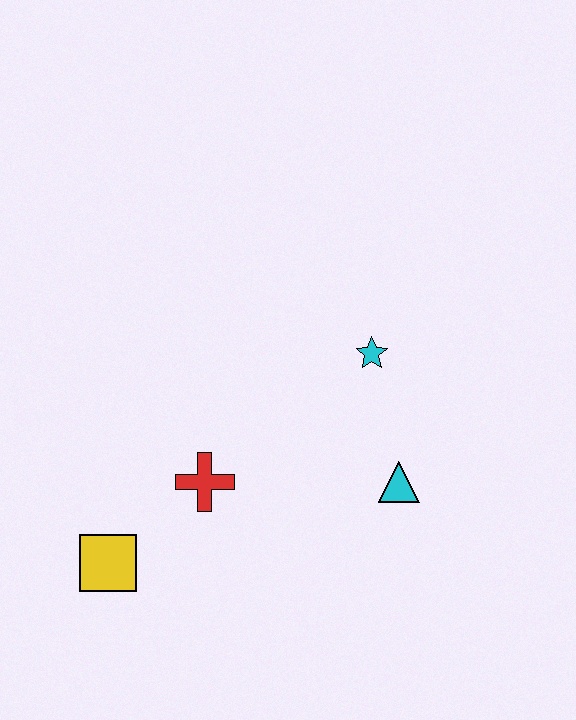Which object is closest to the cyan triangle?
The cyan star is closest to the cyan triangle.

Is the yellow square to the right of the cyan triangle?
No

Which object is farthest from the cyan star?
The yellow square is farthest from the cyan star.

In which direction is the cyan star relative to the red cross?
The cyan star is to the right of the red cross.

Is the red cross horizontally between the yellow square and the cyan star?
Yes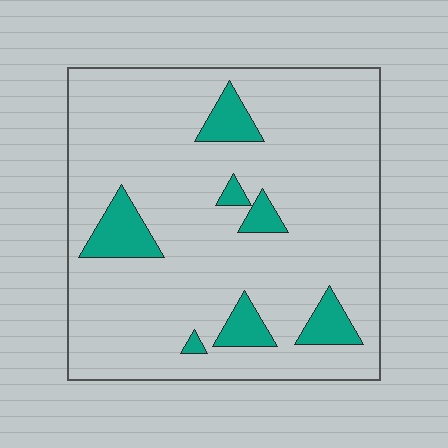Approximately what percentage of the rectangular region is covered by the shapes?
Approximately 10%.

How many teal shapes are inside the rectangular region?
7.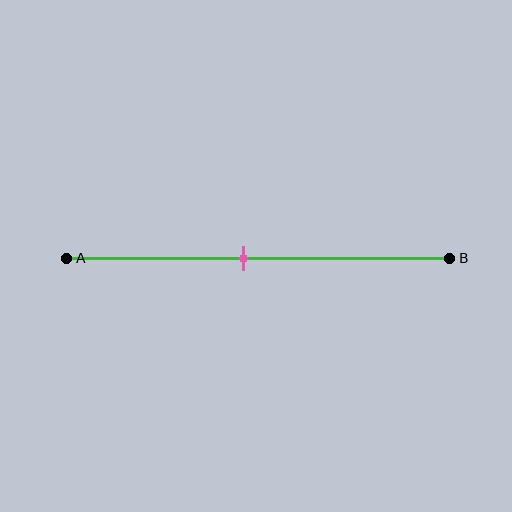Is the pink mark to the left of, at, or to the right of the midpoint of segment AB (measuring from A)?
The pink mark is to the left of the midpoint of segment AB.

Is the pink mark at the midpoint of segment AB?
No, the mark is at about 45% from A, not at the 50% midpoint.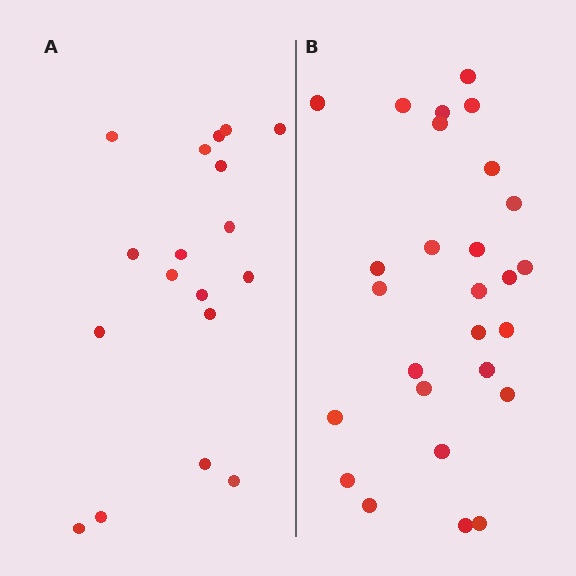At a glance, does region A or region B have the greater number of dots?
Region B (the right region) has more dots.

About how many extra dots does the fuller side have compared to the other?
Region B has roughly 8 or so more dots than region A.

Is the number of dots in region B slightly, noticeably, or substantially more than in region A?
Region B has substantially more. The ratio is roughly 1.5 to 1.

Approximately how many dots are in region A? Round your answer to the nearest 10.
About 20 dots. (The exact count is 18, which rounds to 20.)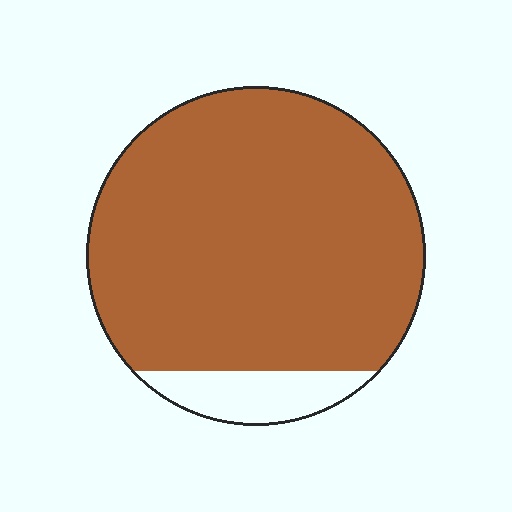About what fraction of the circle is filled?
About nine tenths (9/10).